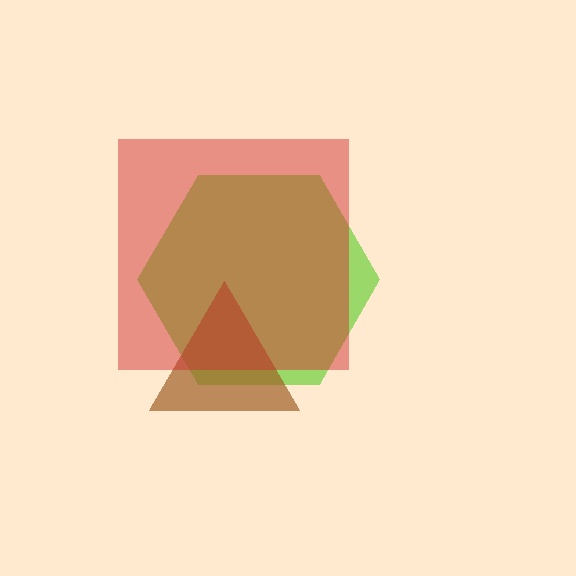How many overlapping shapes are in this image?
There are 3 overlapping shapes in the image.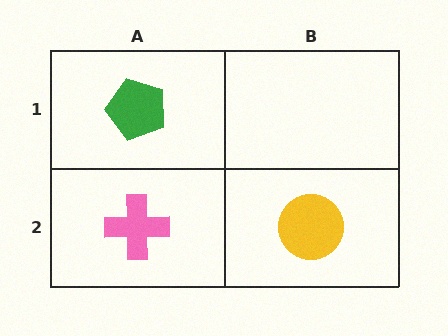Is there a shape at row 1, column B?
No, that cell is empty.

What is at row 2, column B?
A yellow circle.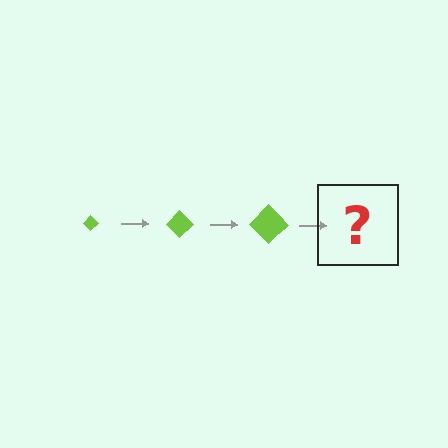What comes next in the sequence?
The next element should be a lime diamond, larger than the previous one.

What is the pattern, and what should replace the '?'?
The pattern is that the diamond gets progressively larger each step. The '?' should be a lime diamond, larger than the previous one.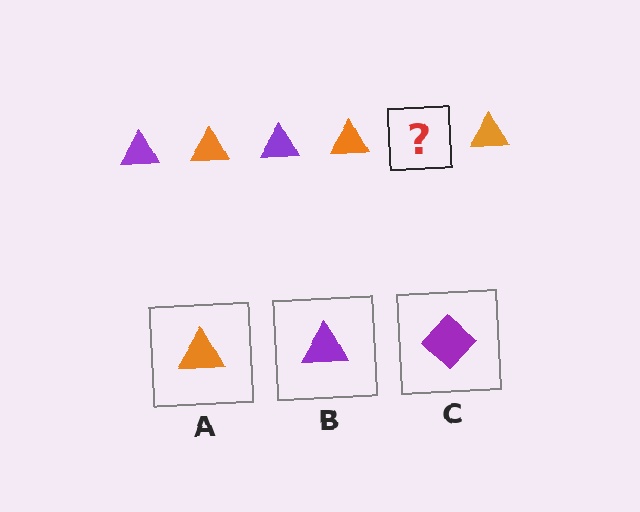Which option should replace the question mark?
Option B.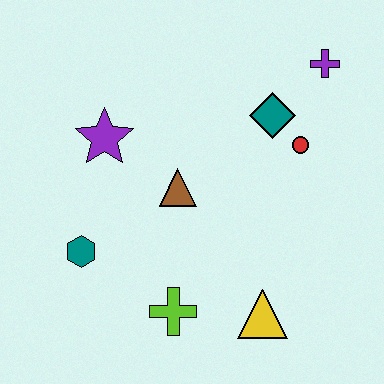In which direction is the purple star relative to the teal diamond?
The purple star is to the left of the teal diamond.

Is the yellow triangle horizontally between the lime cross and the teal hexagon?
No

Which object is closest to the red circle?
The teal diamond is closest to the red circle.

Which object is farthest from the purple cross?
The teal hexagon is farthest from the purple cross.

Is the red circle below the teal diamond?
Yes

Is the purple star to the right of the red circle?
No